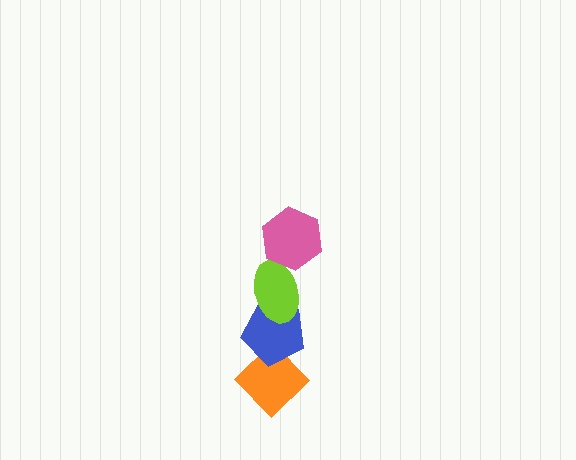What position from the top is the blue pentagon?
The blue pentagon is 3rd from the top.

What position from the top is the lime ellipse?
The lime ellipse is 2nd from the top.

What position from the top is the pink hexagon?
The pink hexagon is 1st from the top.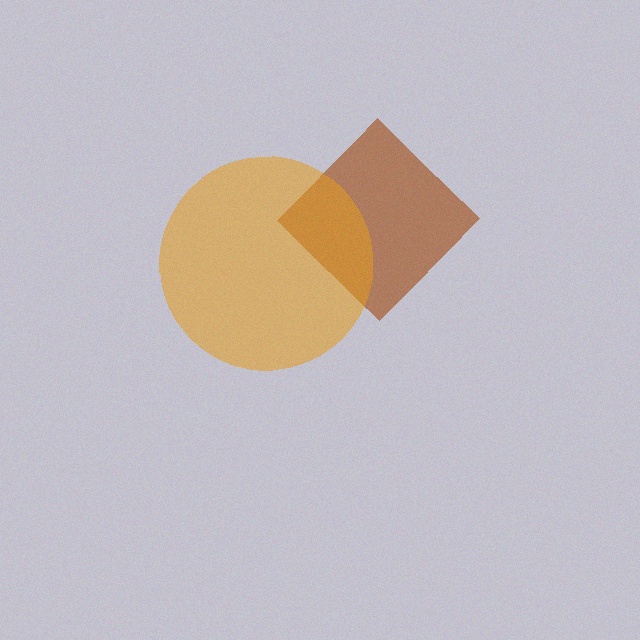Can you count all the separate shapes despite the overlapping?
Yes, there are 2 separate shapes.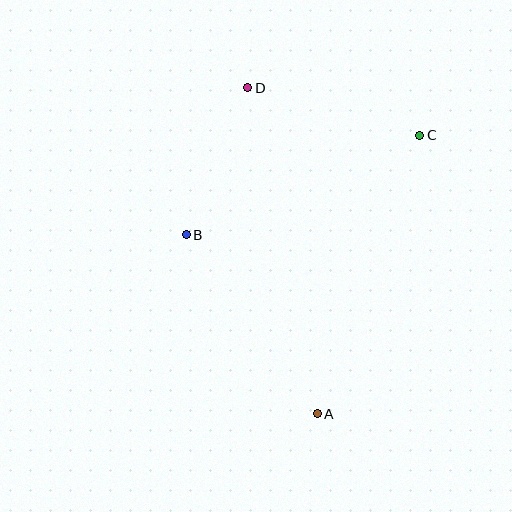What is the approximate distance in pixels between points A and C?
The distance between A and C is approximately 297 pixels.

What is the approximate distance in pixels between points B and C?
The distance between B and C is approximately 254 pixels.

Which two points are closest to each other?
Points B and D are closest to each other.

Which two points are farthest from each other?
Points A and D are farthest from each other.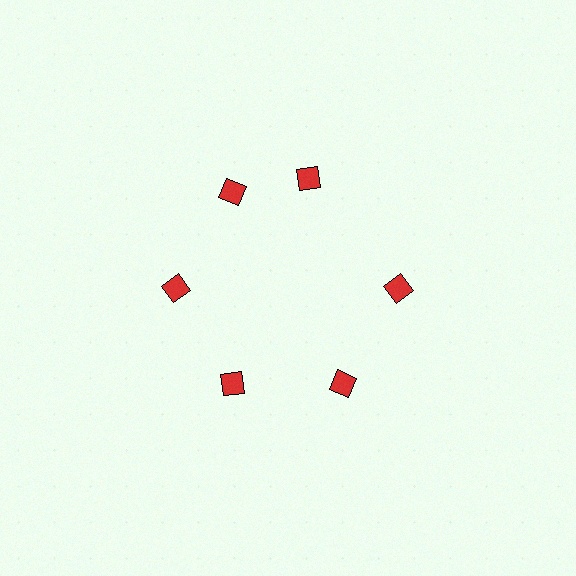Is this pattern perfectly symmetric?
No. The 6 red diamonds are arranged in a ring, but one element near the 1 o'clock position is rotated out of alignment along the ring, breaking the 6-fold rotational symmetry.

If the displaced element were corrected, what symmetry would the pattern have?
It would have 6-fold rotational symmetry — the pattern would map onto itself every 60 degrees.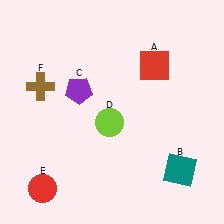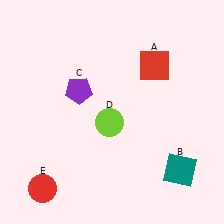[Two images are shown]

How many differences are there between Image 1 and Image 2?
There is 1 difference between the two images.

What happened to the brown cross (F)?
The brown cross (F) was removed in Image 2. It was in the top-left area of Image 1.